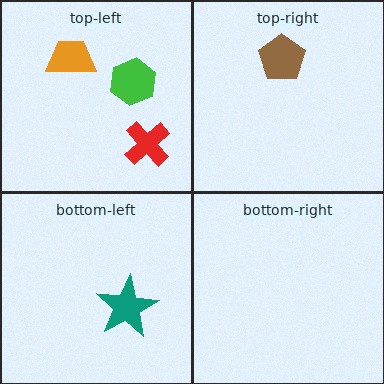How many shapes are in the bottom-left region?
1.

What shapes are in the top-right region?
The brown pentagon.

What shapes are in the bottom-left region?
The teal star.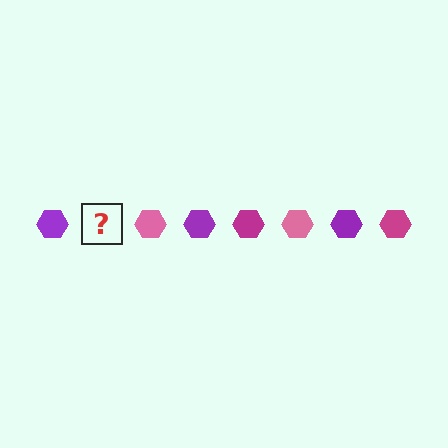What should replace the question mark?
The question mark should be replaced with a magenta hexagon.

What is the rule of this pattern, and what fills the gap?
The rule is that the pattern cycles through purple, magenta, pink hexagons. The gap should be filled with a magenta hexagon.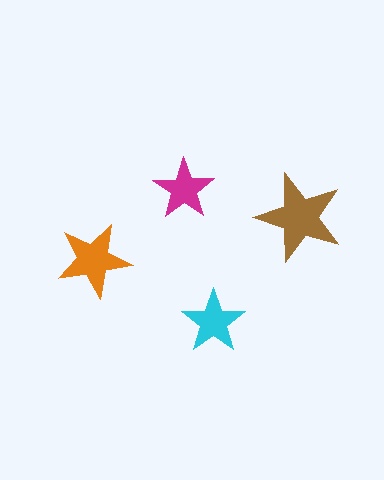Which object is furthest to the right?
The brown star is rightmost.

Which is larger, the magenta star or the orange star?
The orange one.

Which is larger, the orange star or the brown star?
The brown one.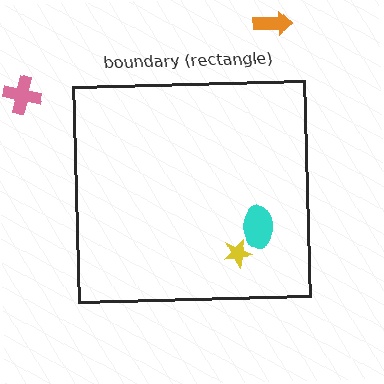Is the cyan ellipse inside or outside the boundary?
Inside.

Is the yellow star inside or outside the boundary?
Inside.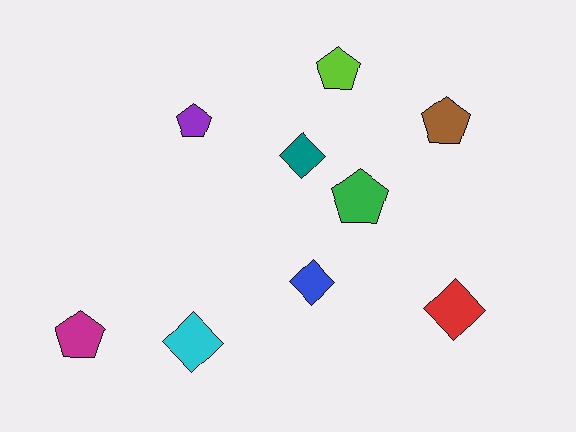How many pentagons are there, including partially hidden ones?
There are 5 pentagons.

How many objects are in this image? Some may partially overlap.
There are 9 objects.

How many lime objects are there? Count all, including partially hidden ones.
There is 1 lime object.